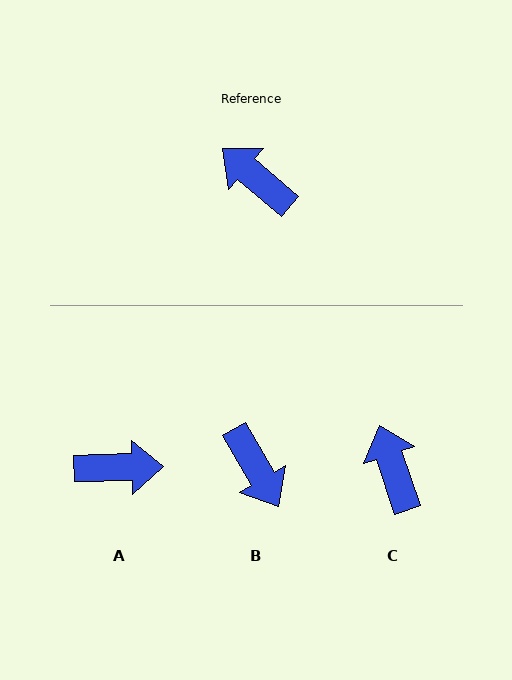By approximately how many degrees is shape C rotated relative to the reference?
Approximately 31 degrees clockwise.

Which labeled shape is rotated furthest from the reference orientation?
B, about 160 degrees away.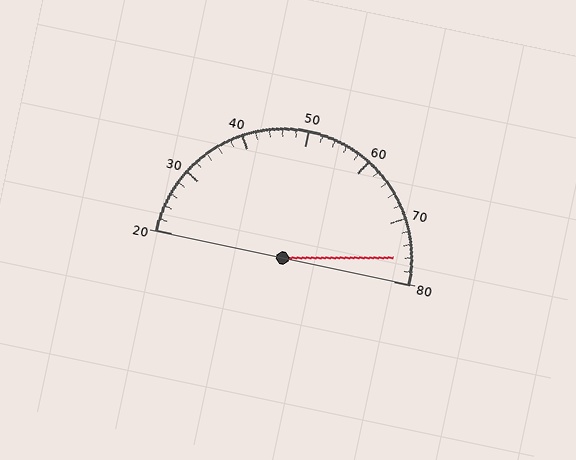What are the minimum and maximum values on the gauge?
The gauge ranges from 20 to 80.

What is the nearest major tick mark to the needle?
The nearest major tick mark is 80.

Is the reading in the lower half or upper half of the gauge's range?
The reading is in the upper half of the range (20 to 80).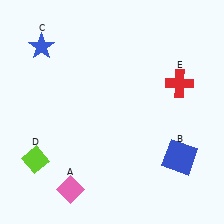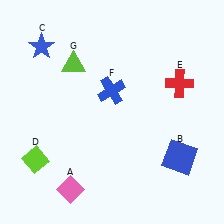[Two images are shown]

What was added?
A blue cross (F), a lime triangle (G) were added in Image 2.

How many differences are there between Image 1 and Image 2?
There are 2 differences between the two images.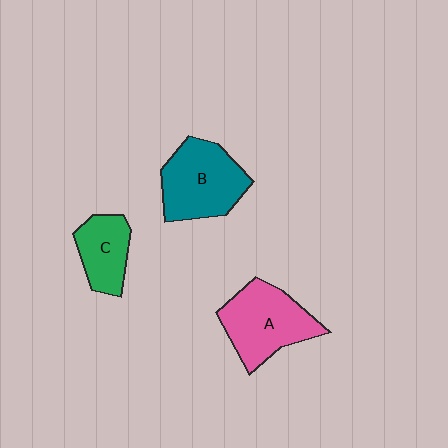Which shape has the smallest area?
Shape C (green).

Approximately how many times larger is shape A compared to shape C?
Approximately 1.6 times.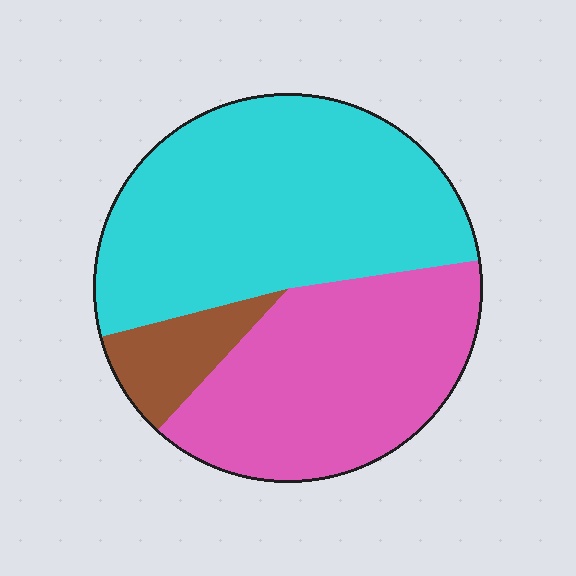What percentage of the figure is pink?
Pink takes up between a third and a half of the figure.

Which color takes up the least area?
Brown, at roughly 10%.